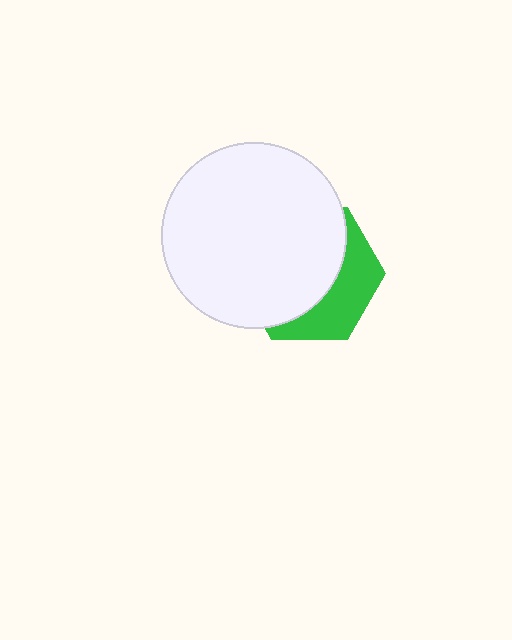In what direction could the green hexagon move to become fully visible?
The green hexagon could move toward the lower-right. That would shift it out from behind the white circle entirely.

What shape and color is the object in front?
The object in front is a white circle.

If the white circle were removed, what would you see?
You would see the complete green hexagon.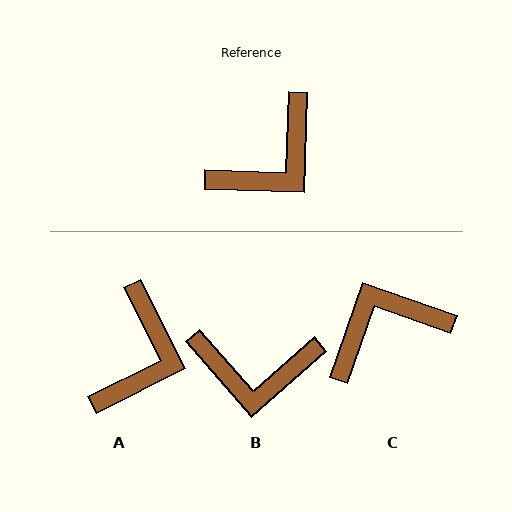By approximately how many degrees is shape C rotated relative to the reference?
Approximately 163 degrees counter-clockwise.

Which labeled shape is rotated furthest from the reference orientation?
C, about 163 degrees away.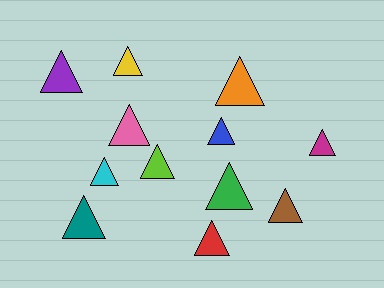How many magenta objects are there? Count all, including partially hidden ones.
There is 1 magenta object.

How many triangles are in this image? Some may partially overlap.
There are 12 triangles.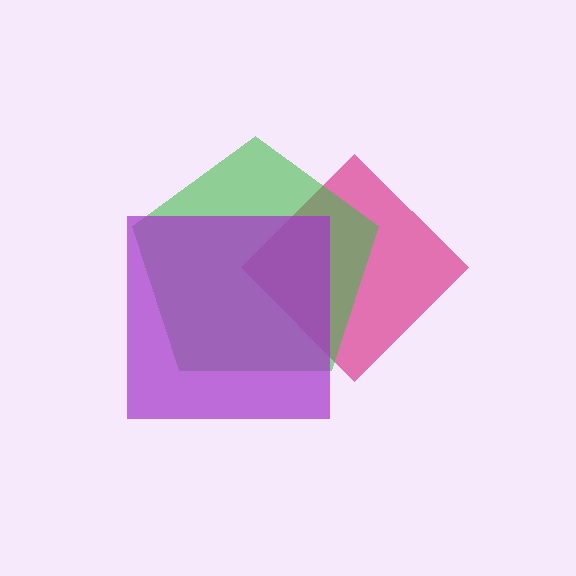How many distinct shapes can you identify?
There are 3 distinct shapes: a magenta diamond, a green pentagon, a purple square.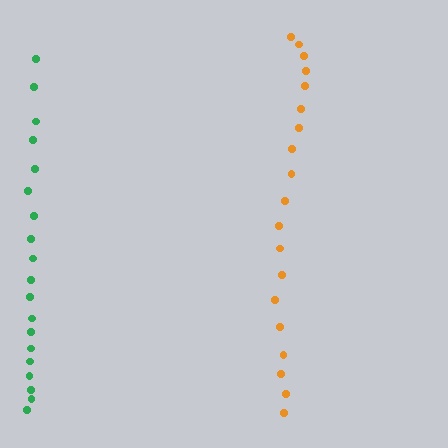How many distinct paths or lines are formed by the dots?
There are 2 distinct paths.